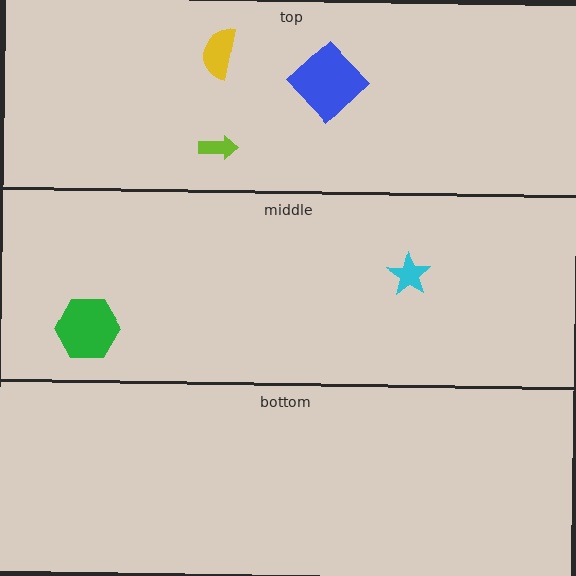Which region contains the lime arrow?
The top region.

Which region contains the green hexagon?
The middle region.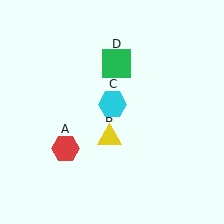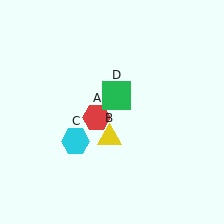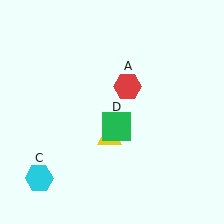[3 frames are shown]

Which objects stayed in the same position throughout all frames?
Yellow triangle (object B) remained stationary.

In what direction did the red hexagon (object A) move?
The red hexagon (object A) moved up and to the right.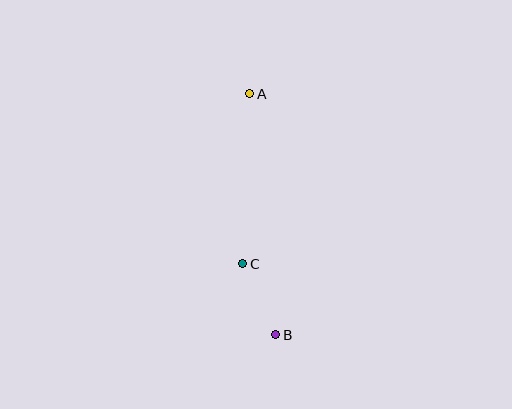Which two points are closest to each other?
Points B and C are closest to each other.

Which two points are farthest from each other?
Points A and B are farthest from each other.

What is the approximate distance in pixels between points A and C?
The distance between A and C is approximately 170 pixels.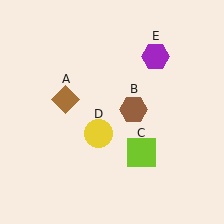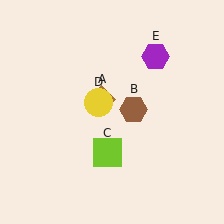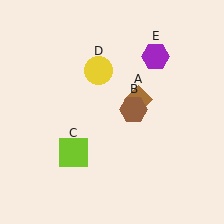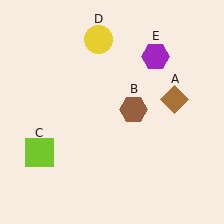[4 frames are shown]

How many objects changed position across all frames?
3 objects changed position: brown diamond (object A), lime square (object C), yellow circle (object D).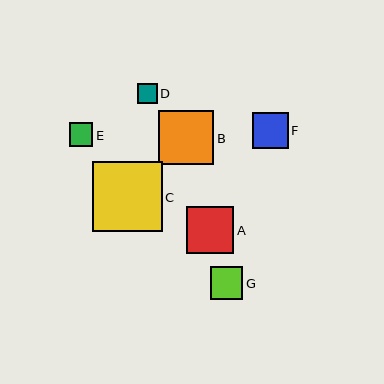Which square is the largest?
Square C is the largest with a size of approximately 69 pixels.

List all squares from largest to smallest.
From largest to smallest: C, B, A, F, G, E, D.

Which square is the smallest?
Square D is the smallest with a size of approximately 20 pixels.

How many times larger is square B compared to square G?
Square B is approximately 1.7 times the size of square G.